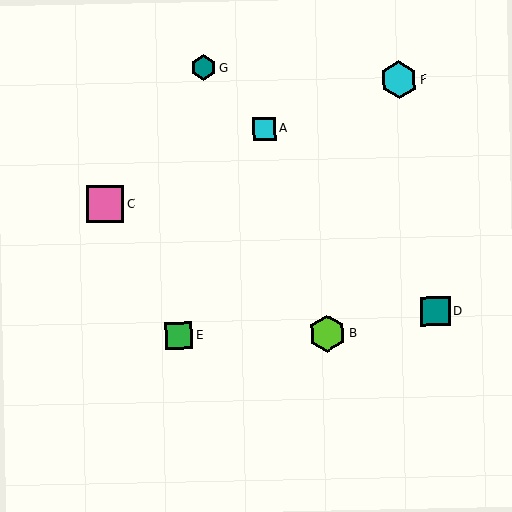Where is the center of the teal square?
The center of the teal square is at (436, 311).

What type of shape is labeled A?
Shape A is a cyan square.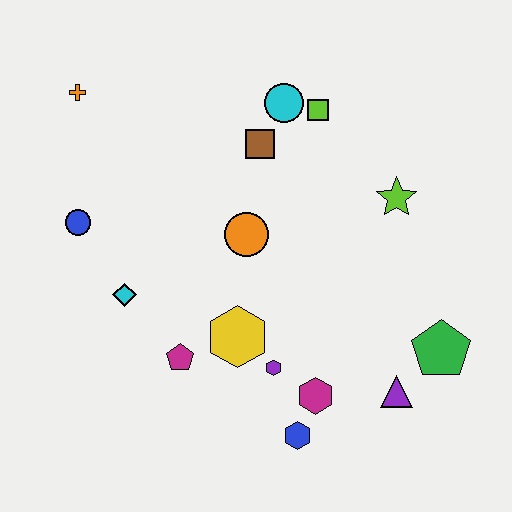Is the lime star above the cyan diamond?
Yes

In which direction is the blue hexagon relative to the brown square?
The blue hexagon is below the brown square.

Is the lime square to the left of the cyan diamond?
No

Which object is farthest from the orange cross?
The green pentagon is farthest from the orange cross.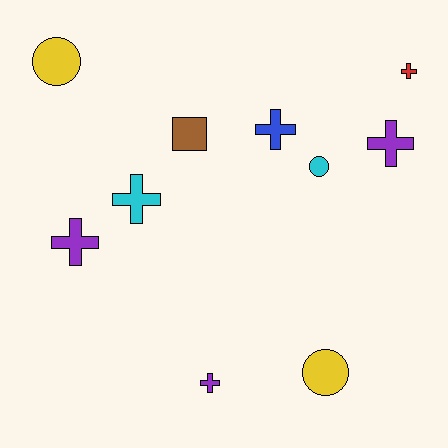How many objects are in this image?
There are 10 objects.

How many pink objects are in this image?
There are no pink objects.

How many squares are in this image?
There is 1 square.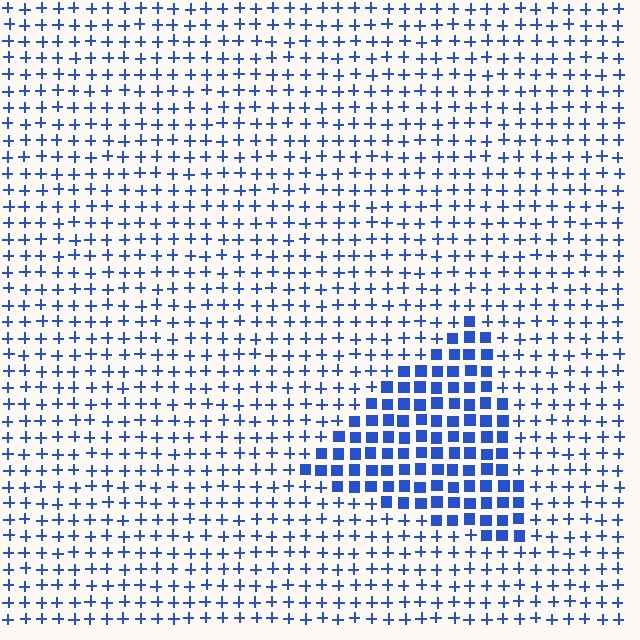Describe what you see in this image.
The image is filled with small blue elements arranged in a uniform grid. A triangle-shaped region contains squares, while the surrounding area contains plus signs. The boundary is defined purely by the change in element shape.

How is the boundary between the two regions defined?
The boundary is defined by a change in element shape: squares inside vs. plus signs outside. All elements share the same color and spacing.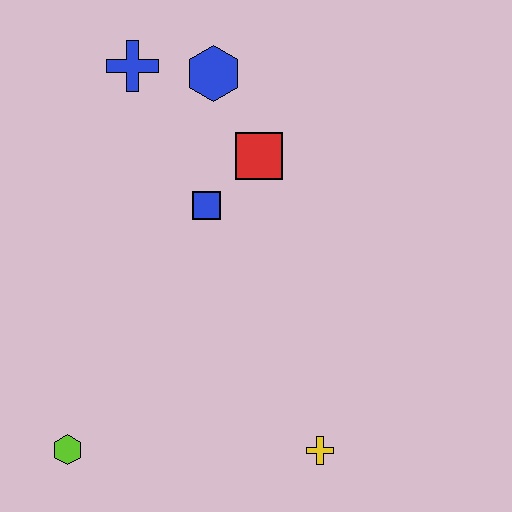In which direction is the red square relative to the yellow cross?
The red square is above the yellow cross.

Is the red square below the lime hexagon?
No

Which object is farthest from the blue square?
The lime hexagon is farthest from the blue square.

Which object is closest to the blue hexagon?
The blue cross is closest to the blue hexagon.